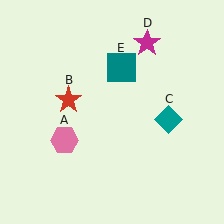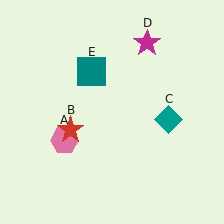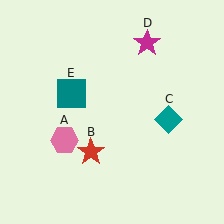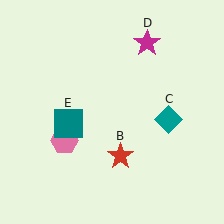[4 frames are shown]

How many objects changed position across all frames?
2 objects changed position: red star (object B), teal square (object E).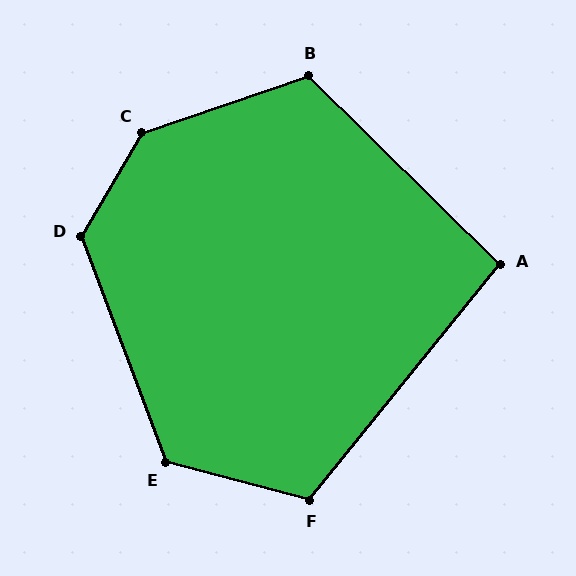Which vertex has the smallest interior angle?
A, at approximately 96 degrees.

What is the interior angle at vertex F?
Approximately 114 degrees (obtuse).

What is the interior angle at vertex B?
Approximately 116 degrees (obtuse).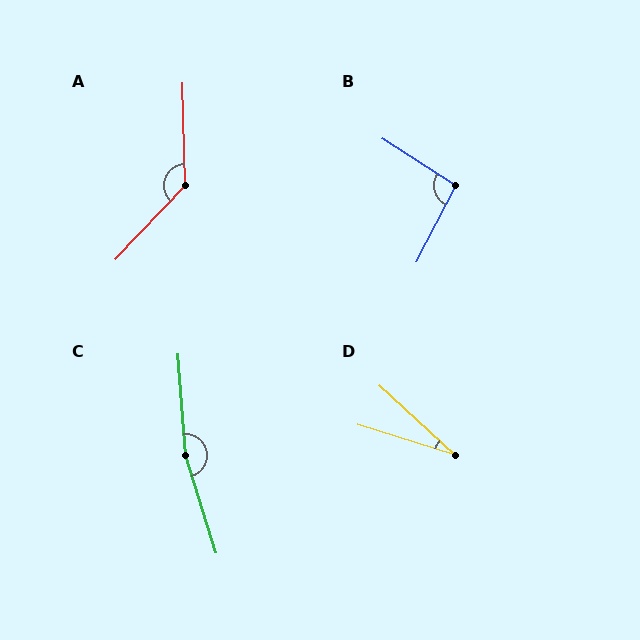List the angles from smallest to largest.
D (25°), B (95°), A (135°), C (167°).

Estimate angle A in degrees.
Approximately 135 degrees.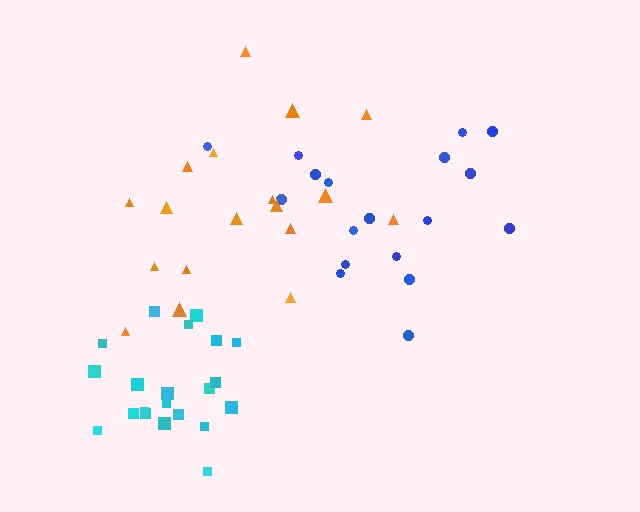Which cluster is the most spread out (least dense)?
Orange.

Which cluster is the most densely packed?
Cyan.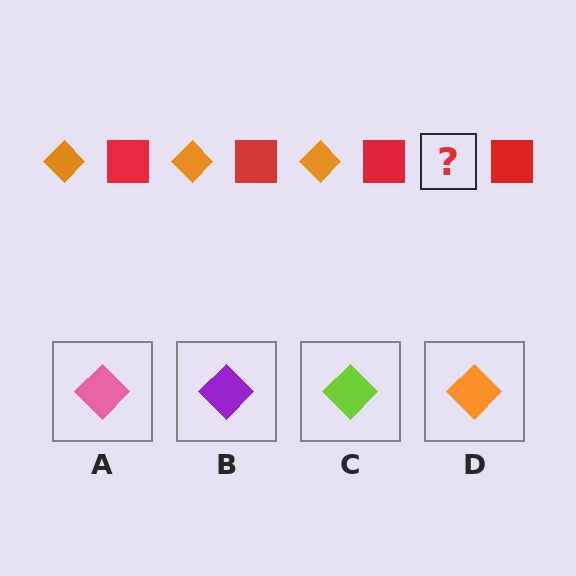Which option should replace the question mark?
Option D.